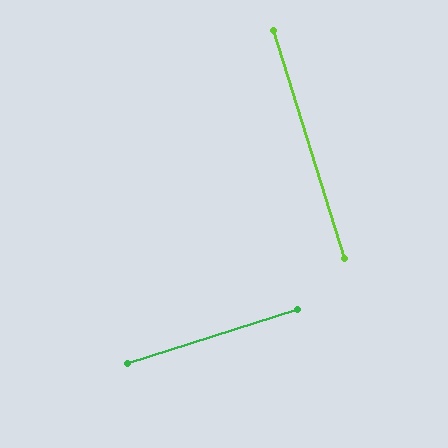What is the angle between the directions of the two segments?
Approximately 90 degrees.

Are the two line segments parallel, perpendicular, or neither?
Perpendicular — they meet at approximately 90°.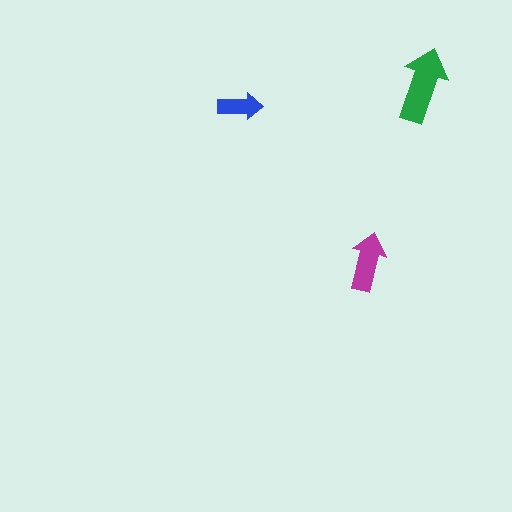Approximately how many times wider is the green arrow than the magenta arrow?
About 1.5 times wider.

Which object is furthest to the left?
The blue arrow is leftmost.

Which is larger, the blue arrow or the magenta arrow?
The magenta one.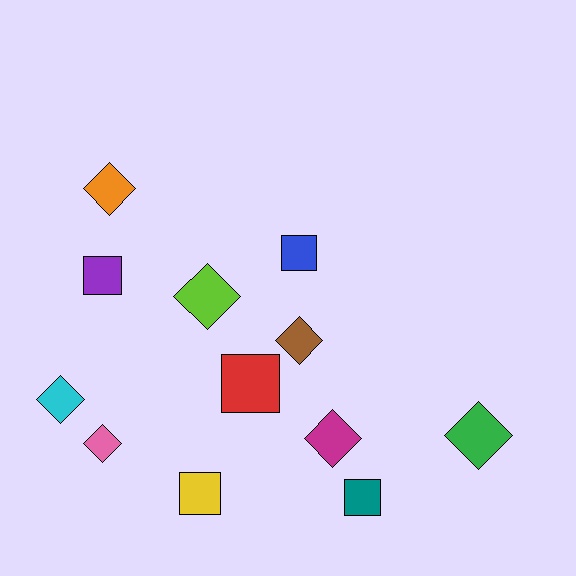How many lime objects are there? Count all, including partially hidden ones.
There is 1 lime object.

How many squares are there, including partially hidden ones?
There are 5 squares.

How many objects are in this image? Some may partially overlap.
There are 12 objects.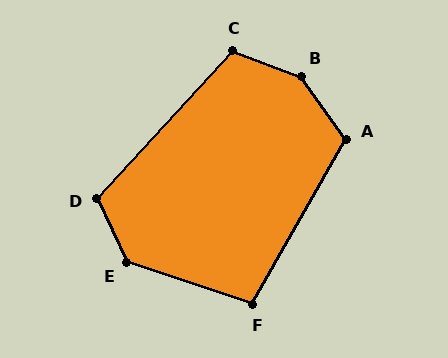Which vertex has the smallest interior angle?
F, at approximately 101 degrees.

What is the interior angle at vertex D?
Approximately 113 degrees (obtuse).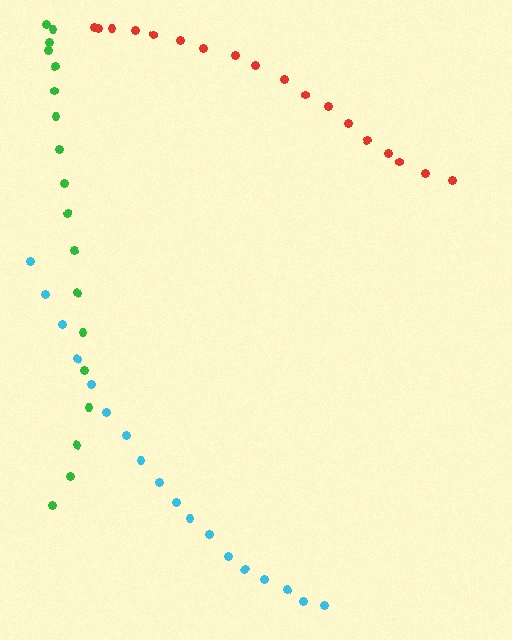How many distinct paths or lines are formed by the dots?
There are 3 distinct paths.